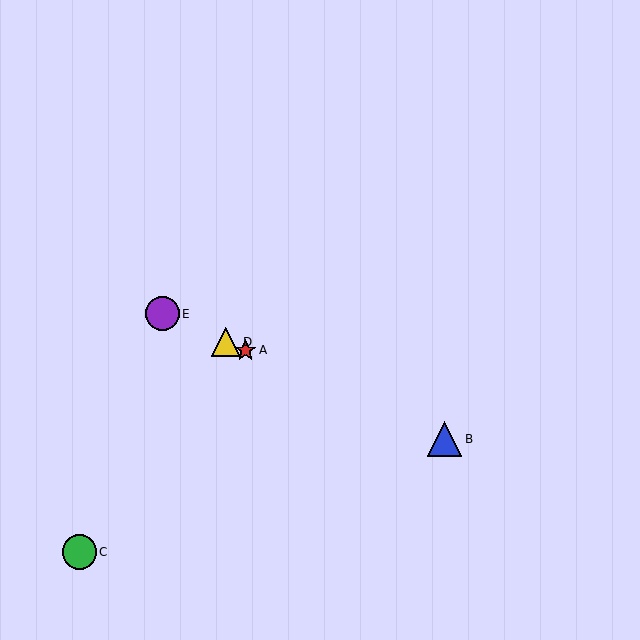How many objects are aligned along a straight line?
4 objects (A, B, D, E) are aligned along a straight line.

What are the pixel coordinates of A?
Object A is at (245, 350).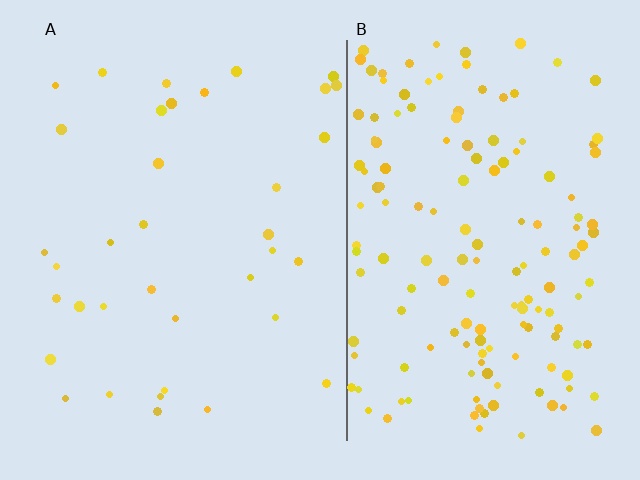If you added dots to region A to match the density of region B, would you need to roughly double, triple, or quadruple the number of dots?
Approximately quadruple.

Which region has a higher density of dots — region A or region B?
B (the right).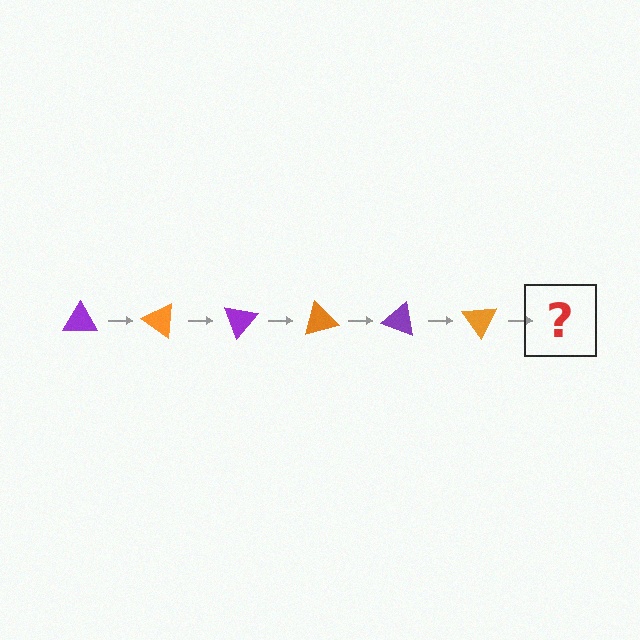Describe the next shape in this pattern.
It should be a purple triangle, rotated 210 degrees from the start.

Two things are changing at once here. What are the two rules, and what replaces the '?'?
The two rules are that it rotates 35 degrees each step and the color cycles through purple and orange. The '?' should be a purple triangle, rotated 210 degrees from the start.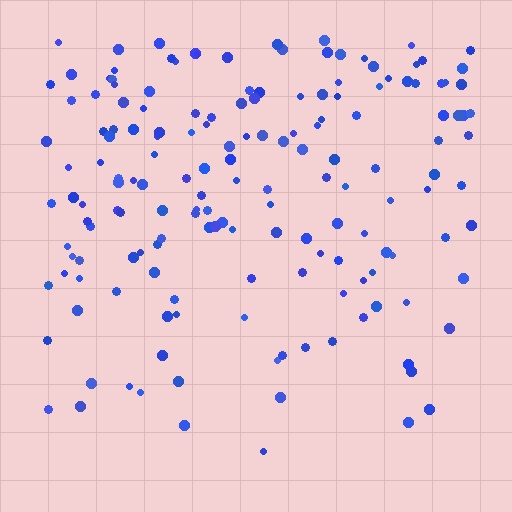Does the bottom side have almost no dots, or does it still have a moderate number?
Still a moderate number, just noticeably fewer than the top.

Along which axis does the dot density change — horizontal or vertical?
Vertical.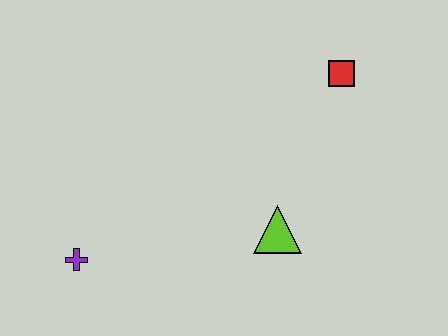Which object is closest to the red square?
The lime triangle is closest to the red square.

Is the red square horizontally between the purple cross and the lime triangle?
No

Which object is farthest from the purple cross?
The red square is farthest from the purple cross.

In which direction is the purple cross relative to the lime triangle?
The purple cross is to the left of the lime triangle.